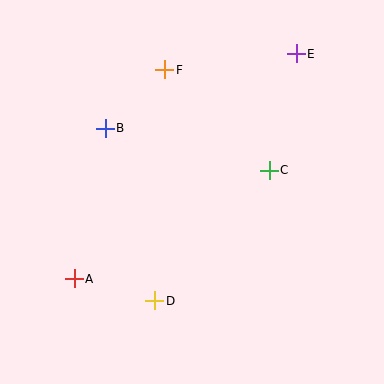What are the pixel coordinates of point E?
Point E is at (296, 54).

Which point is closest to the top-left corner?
Point B is closest to the top-left corner.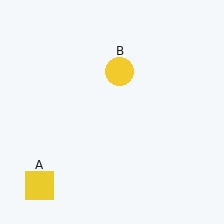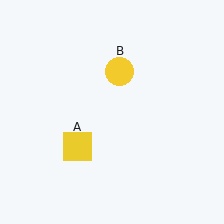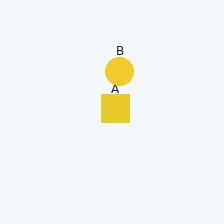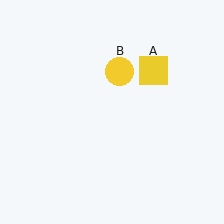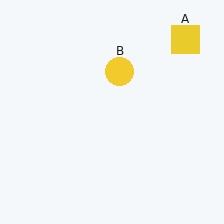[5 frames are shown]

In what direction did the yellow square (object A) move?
The yellow square (object A) moved up and to the right.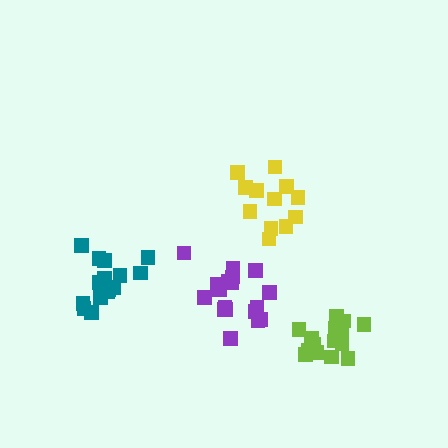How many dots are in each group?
Group 1: 12 dots, Group 2: 16 dots, Group 3: 18 dots, Group 4: 16 dots (62 total).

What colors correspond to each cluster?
The clusters are colored: yellow, teal, purple, lime.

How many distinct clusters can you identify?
There are 4 distinct clusters.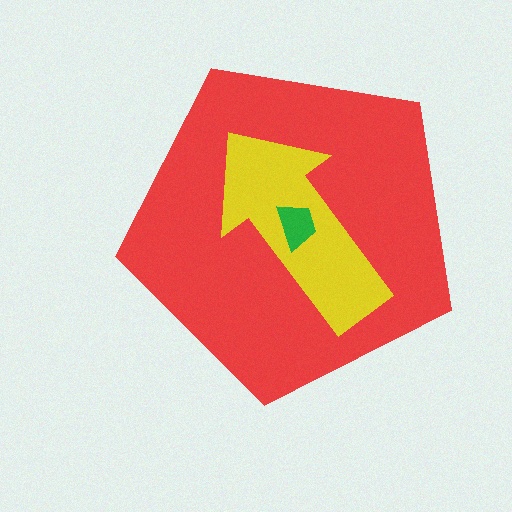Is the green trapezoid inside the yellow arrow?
Yes.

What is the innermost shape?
The green trapezoid.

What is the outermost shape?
The red pentagon.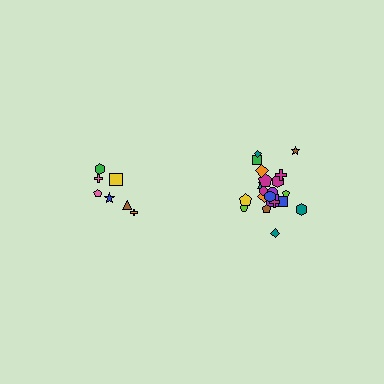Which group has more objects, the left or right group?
The right group.